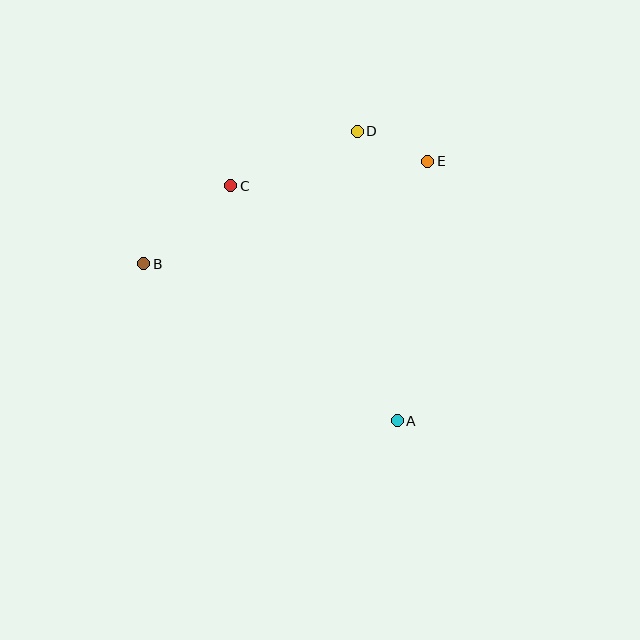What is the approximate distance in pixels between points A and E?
The distance between A and E is approximately 261 pixels.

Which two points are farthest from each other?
Points B and E are farthest from each other.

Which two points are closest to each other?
Points D and E are closest to each other.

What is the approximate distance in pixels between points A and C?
The distance between A and C is approximately 288 pixels.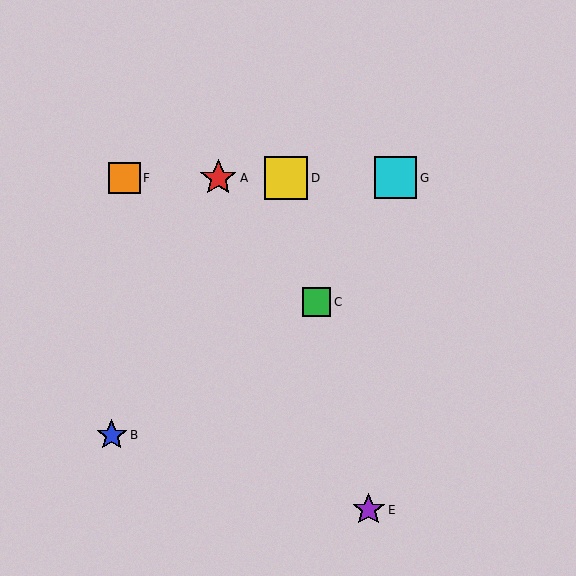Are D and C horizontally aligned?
No, D is at y≈178 and C is at y≈302.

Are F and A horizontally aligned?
Yes, both are at y≈178.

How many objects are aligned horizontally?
4 objects (A, D, F, G) are aligned horizontally.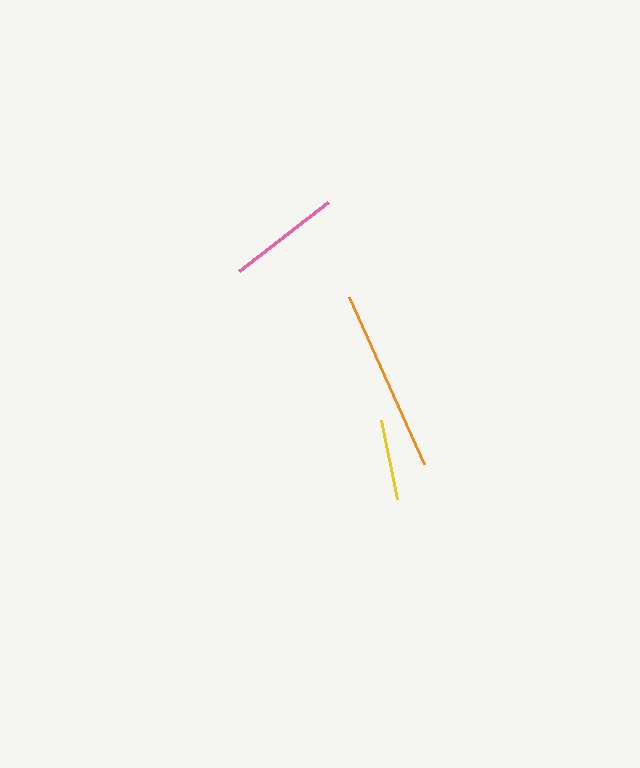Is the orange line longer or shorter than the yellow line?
The orange line is longer than the yellow line.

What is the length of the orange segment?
The orange segment is approximately 183 pixels long.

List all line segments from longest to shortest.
From longest to shortest: orange, pink, yellow.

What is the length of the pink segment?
The pink segment is approximately 112 pixels long.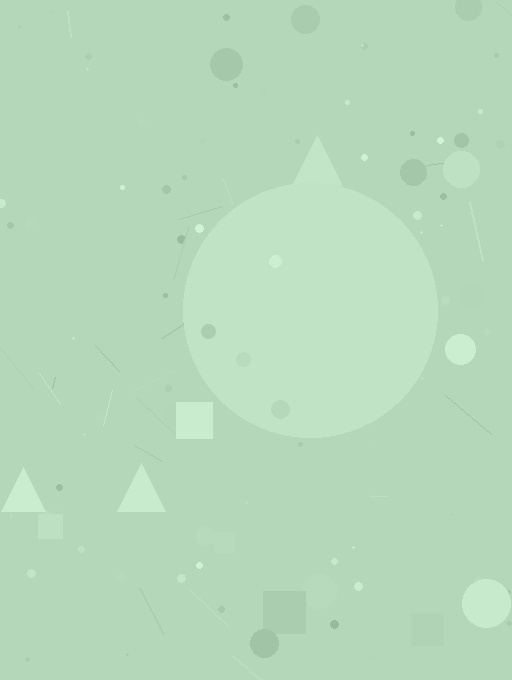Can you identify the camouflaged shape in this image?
The camouflaged shape is a circle.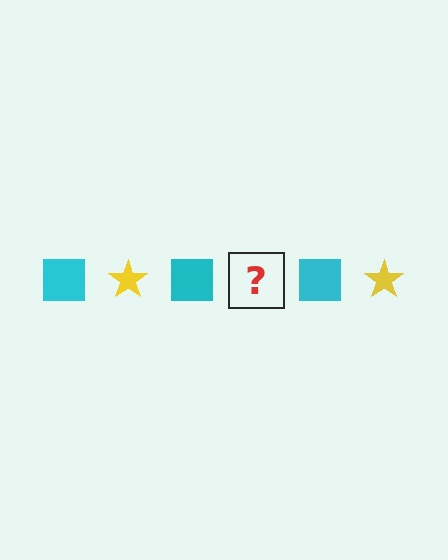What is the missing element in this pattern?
The missing element is a yellow star.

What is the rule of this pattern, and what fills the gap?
The rule is that the pattern alternates between cyan square and yellow star. The gap should be filled with a yellow star.